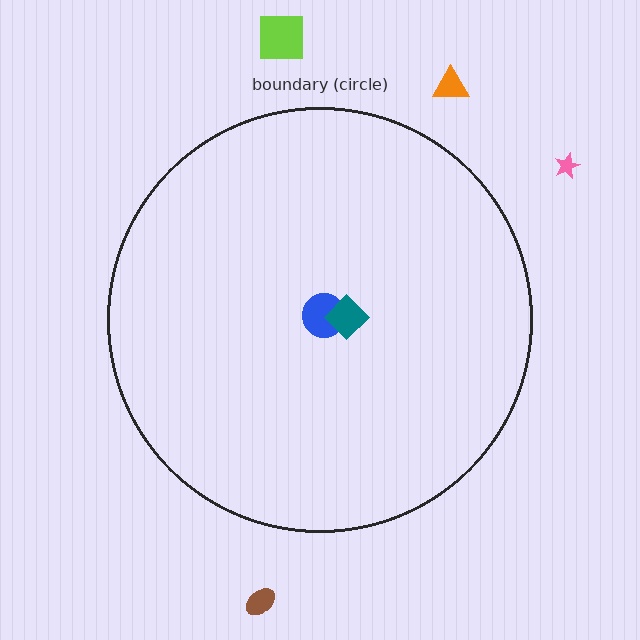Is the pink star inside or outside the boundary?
Outside.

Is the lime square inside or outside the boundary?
Outside.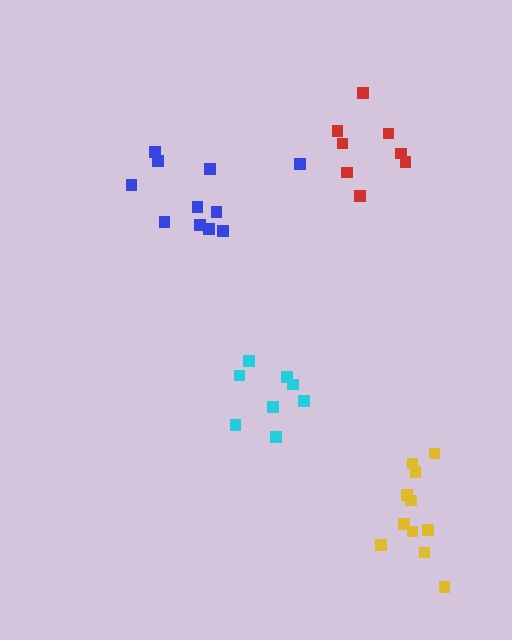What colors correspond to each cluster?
The clusters are colored: cyan, red, yellow, blue.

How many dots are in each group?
Group 1: 8 dots, Group 2: 8 dots, Group 3: 11 dots, Group 4: 11 dots (38 total).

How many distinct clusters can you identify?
There are 4 distinct clusters.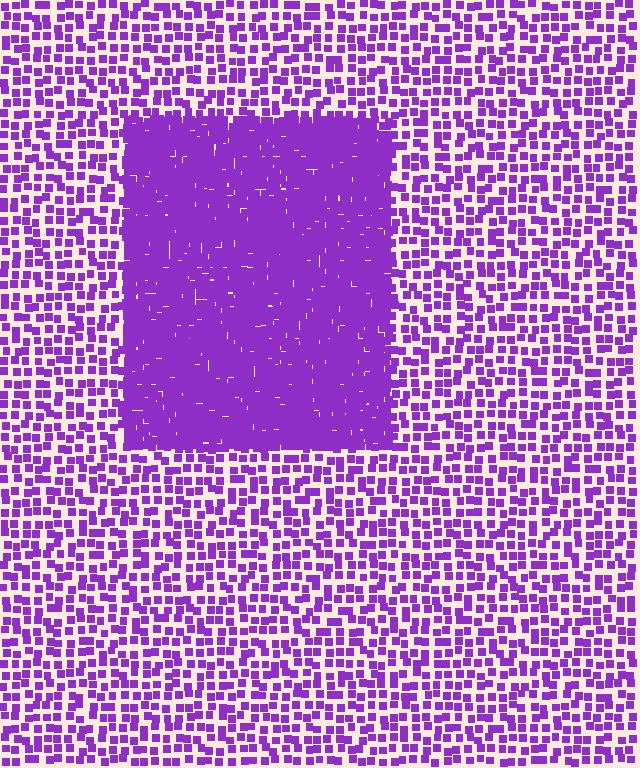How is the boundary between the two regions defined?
The boundary is defined by a change in element density (approximately 2.7x ratio). All elements are the same color, size, and shape.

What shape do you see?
I see a rectangle.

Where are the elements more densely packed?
The elements are more densely packed inside the rectangle boundary.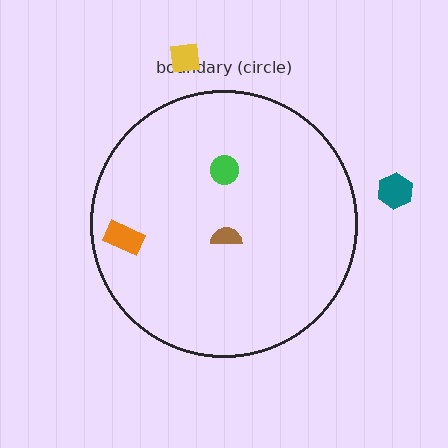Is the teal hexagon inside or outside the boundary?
Outside.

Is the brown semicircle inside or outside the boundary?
Inside.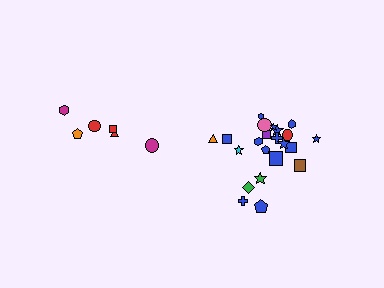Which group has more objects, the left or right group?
The right group.